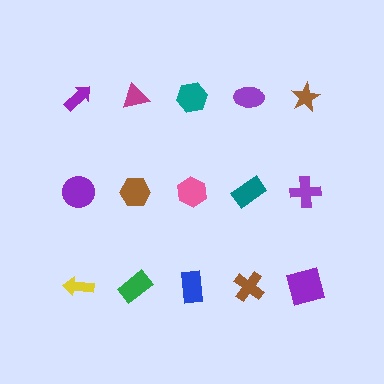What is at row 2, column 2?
A brown hexagon.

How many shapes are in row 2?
5 shapes.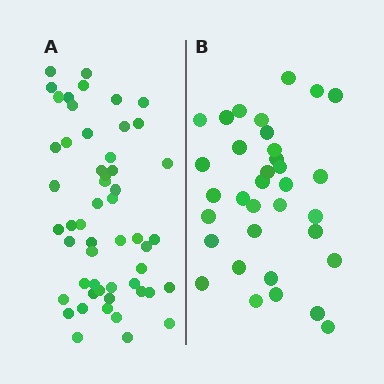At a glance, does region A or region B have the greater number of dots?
Region A (the left region) has more dots.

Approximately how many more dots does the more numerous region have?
Region A has approximately 20 more dots than region B.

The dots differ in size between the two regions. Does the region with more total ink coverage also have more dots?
No. Region B has more total ink coverage because its dots are larger, but region A actually contains more individual dots. Total area can be misleading — the number of items is what matters here.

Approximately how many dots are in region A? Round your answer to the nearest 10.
About 50 dots. (The exact count is 53, which rounds to 50.)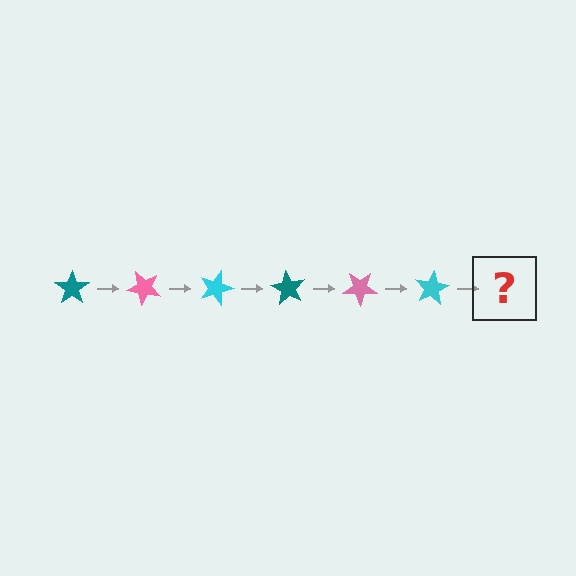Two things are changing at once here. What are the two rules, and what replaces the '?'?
The two rules are that it rotates 45 degrees each step and the color cycles through teal, pink, and cyan. The '?' should be a teal star, rotated 270 degrees from the start.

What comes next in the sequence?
The next element should be a teal star, rotated 270 degrees from the start.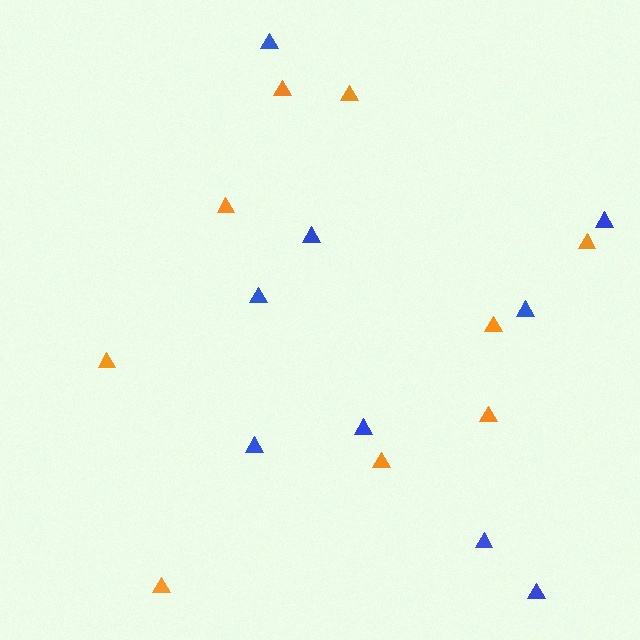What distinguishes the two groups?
There are 2 groups: one group of orange triangles (9) and one group of blue triangles (9).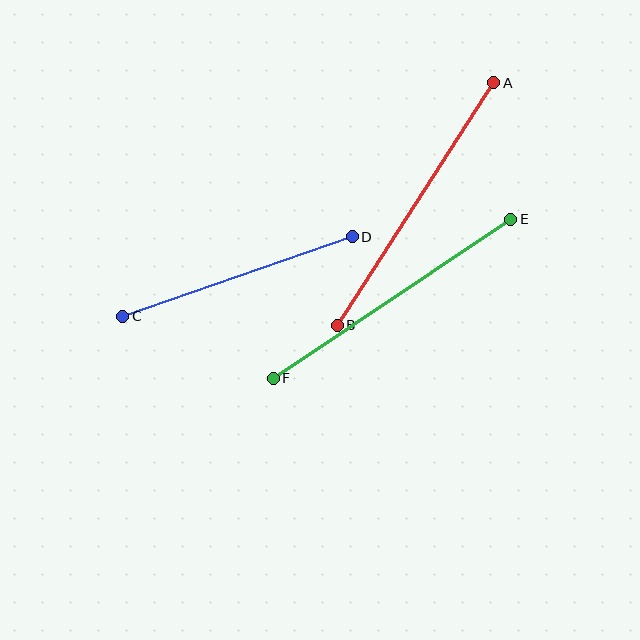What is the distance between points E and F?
The distance is approximately 286 pixels.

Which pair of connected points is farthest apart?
Points A and B are farthest apart.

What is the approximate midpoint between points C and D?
The midpoint is at approximately (237, 277) pixels.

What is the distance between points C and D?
The distance is approximately 243 pixels.